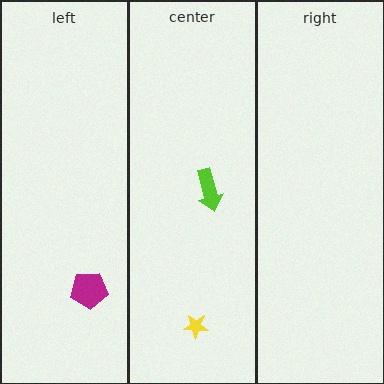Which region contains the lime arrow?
The center region.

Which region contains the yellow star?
The center region.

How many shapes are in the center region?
2.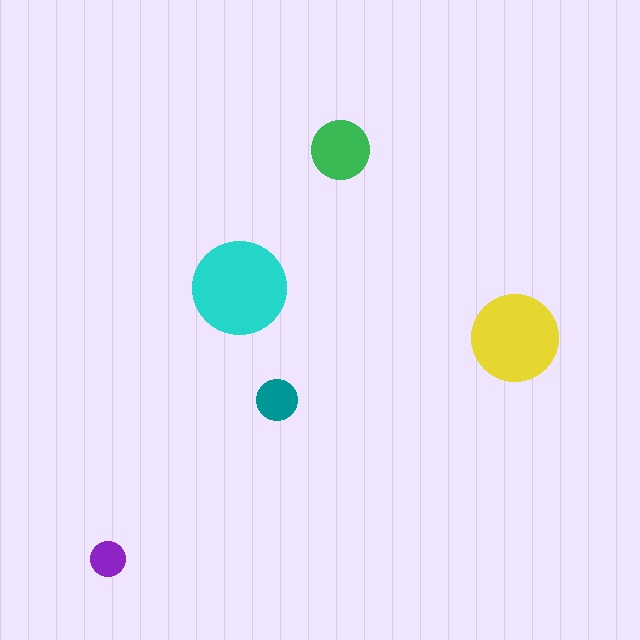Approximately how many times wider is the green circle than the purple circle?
About 1.5 times wider.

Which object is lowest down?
The purple circle is bottommost.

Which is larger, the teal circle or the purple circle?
The teal one.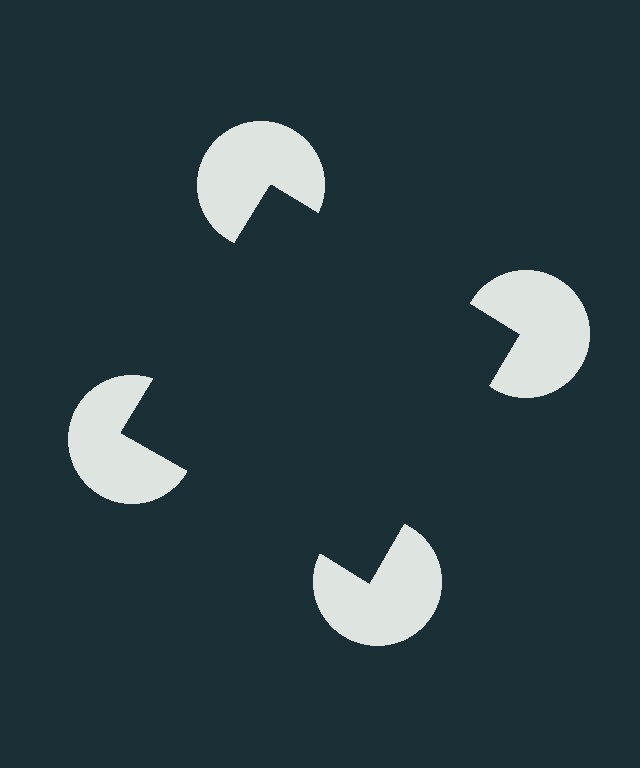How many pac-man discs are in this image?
There are 4 — one at each vertex of the illusory square.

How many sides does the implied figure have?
4 sides.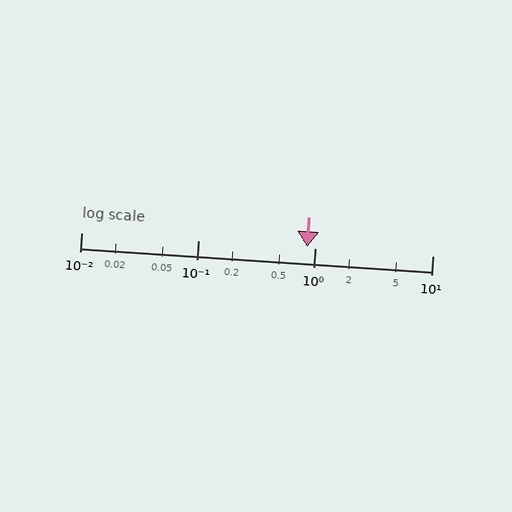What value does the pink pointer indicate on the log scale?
The pointer indicates approximately 0.86.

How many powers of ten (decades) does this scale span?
The scale spans 3 decades, from 0.01 to 10.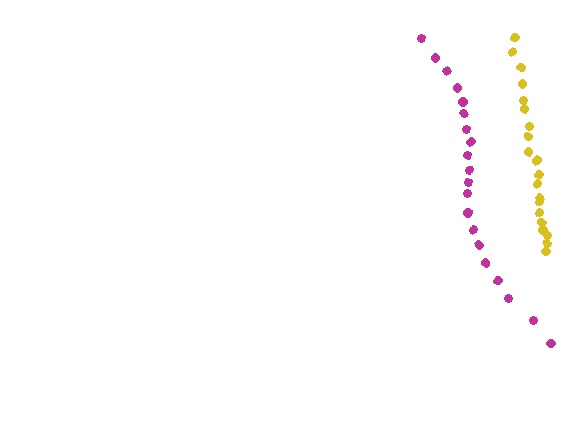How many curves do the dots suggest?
There are 2 distinct paths.